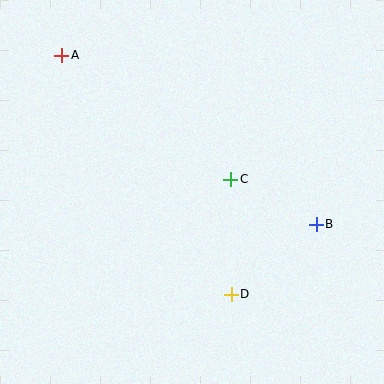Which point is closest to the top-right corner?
Point B is closest to the top-right corner.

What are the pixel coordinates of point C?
Point C is at (231, 179).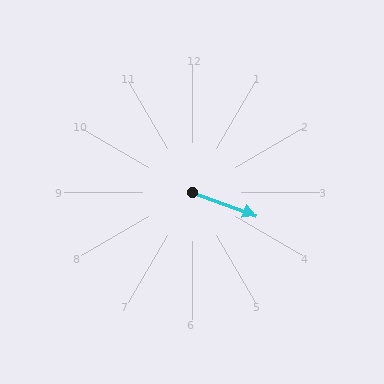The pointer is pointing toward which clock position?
Roughly 4 o'clock.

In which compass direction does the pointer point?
East.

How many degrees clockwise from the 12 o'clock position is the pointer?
Approximately 110 degrees.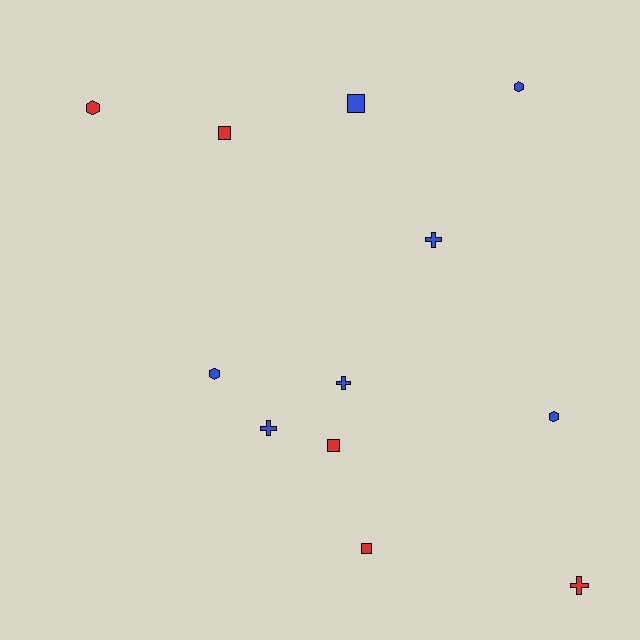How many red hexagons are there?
There is 1 red hexagon.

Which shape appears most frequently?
Cross, with 4 objects.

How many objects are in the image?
There are 12 objects.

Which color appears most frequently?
Blue, with 7 objects.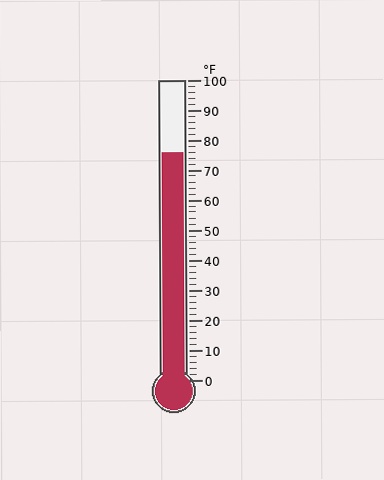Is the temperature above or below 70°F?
The temperature is above 70°F.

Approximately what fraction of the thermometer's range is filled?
The thermometer is filled to approximately 75% of its range.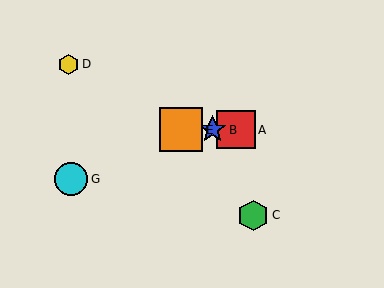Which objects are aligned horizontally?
Objects A, B, E, F are aligned horizontally.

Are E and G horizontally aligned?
No, E is at y≈130 and G is at y≈179.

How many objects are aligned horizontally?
4 objects (A, B, E, F) are aligned horizontally.